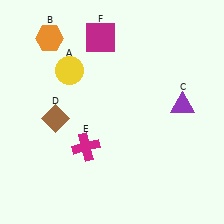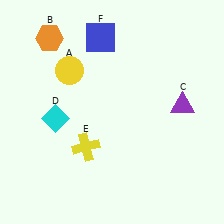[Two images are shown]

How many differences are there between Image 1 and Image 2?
There are 3 differences between the two images.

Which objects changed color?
D changed from brown to cyan. E changed from magenta to yellow. F changed from magenta to blue.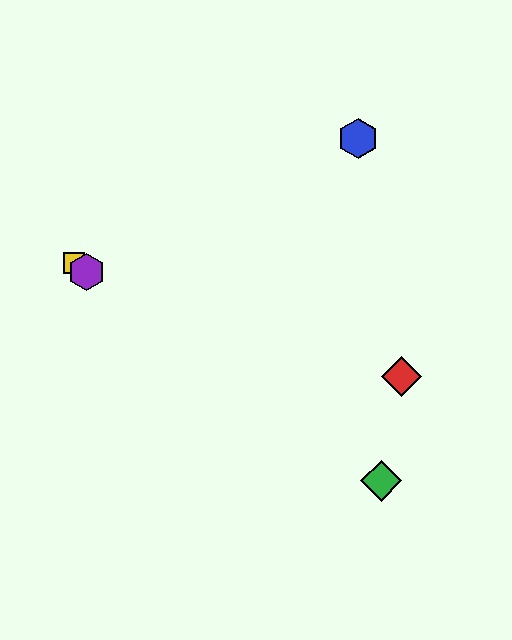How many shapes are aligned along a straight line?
3 shapes (the green diamond, the yellow square, the purple hexagon) are aligned along a straight line.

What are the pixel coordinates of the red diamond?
The red diamond is at (402, 377).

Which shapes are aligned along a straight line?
The green diamond, the yellow square, the purple hexagon are aligned along a straight line.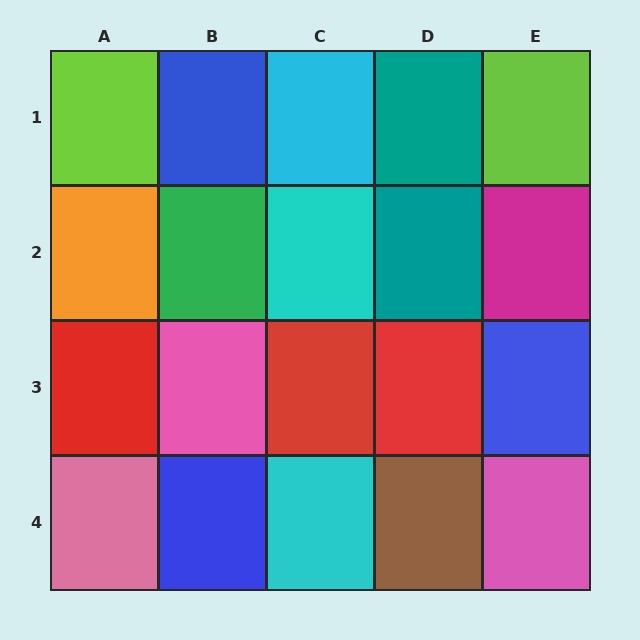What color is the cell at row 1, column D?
Teal.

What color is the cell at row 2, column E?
Magenta.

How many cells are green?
1 cell is green.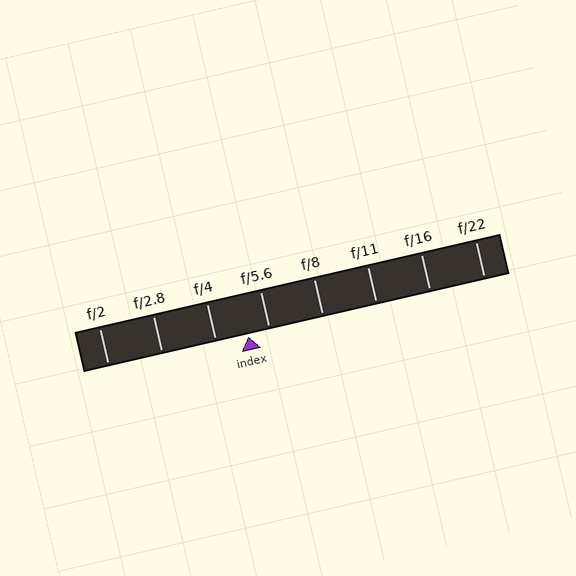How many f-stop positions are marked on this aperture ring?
There are 8 f-stop positions marked.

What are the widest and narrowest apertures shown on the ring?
The widest aperture shown is f/2 and the narrowest is f/22.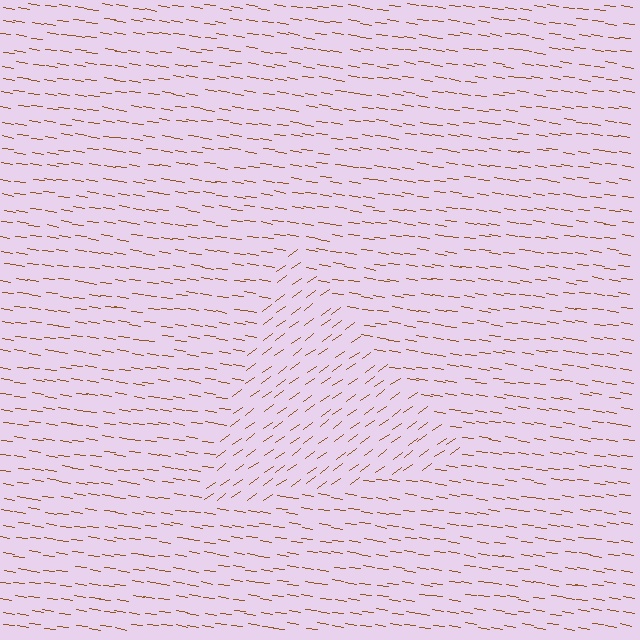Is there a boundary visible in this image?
Yes, there is a texture boundary formed by a change in line orientation.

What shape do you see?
I see a triangle.